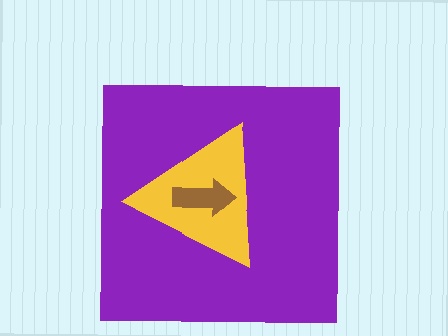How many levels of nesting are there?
3.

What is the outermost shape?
The purple square.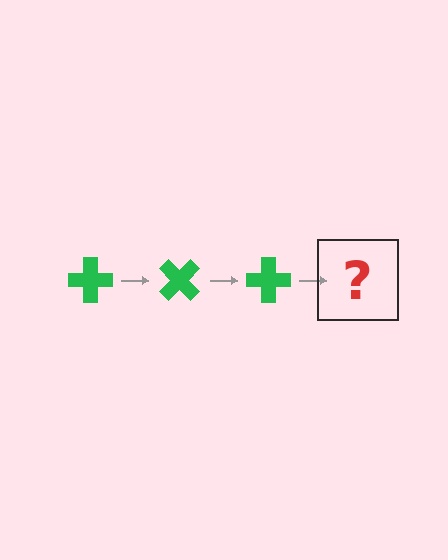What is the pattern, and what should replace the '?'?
The pattern is that the cross rotates 45 degrees each step. The '?' should be a green cross rotated 135 degrees.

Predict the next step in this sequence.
The next step is a green cross rotated 135 degrees.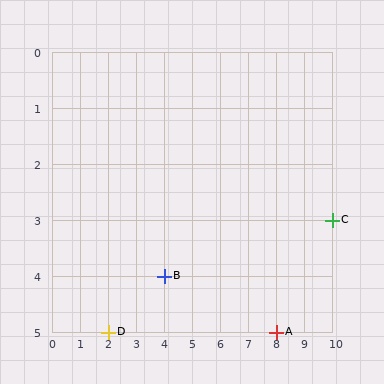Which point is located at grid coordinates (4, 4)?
Point B is at (4, 4).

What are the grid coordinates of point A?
Point A is at grid coordinates (8, 5).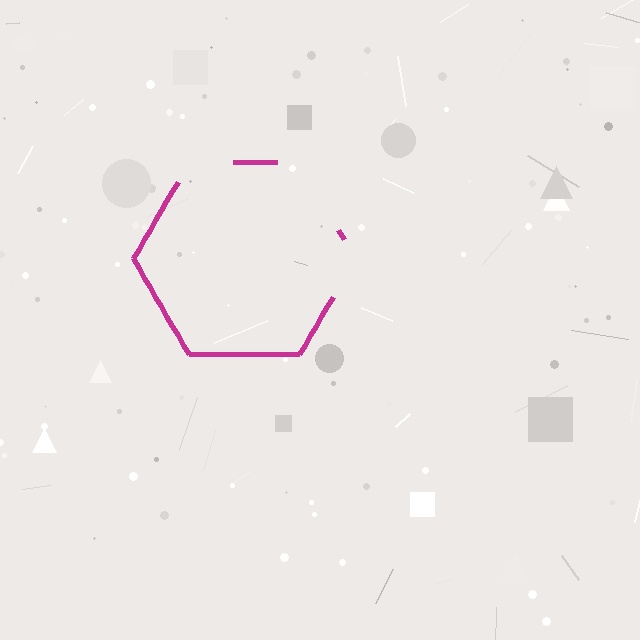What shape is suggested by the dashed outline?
The dashed outline suggests a hexagon.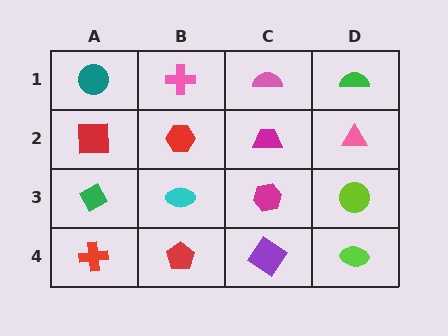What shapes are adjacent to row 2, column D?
A green semicircle (row 1, column D), a lime circle (row 3, column D), a magenta trapezoid (row 2, column C).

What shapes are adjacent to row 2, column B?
A pink cross (row 1, column B), a cyan ellipse (row 3, column B), a red square (row 2, column A), a magenta trapezoid (row 2, column C).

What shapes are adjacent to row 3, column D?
A pink triangle (row 2, column D), a lime ellipse (row 4, column D), a magenta hexagon (row 3, column C).